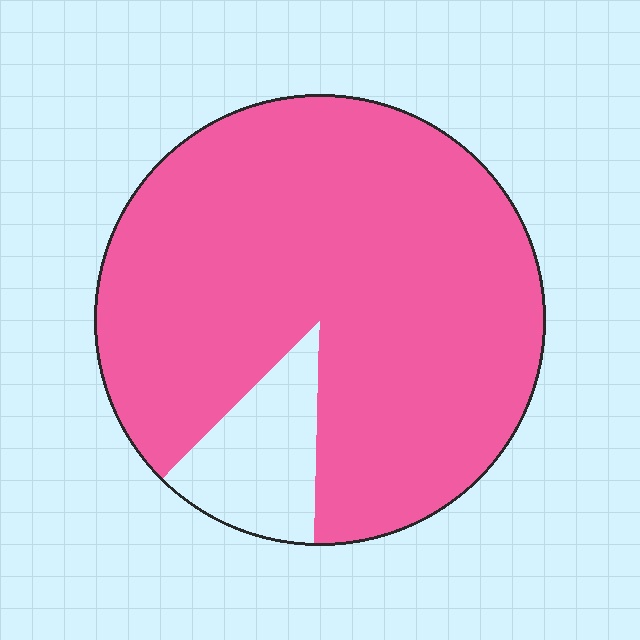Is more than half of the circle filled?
Yes.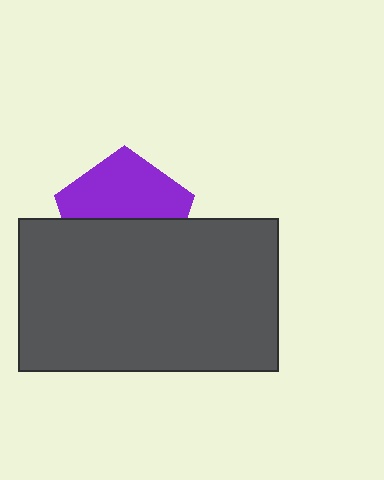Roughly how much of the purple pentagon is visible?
About half of it is visible (roughly 50%).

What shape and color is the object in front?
The object in front is a dark gray rectangle.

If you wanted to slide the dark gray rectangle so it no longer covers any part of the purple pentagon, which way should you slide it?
Slide it down — that is the most direct way to separate the two shapes.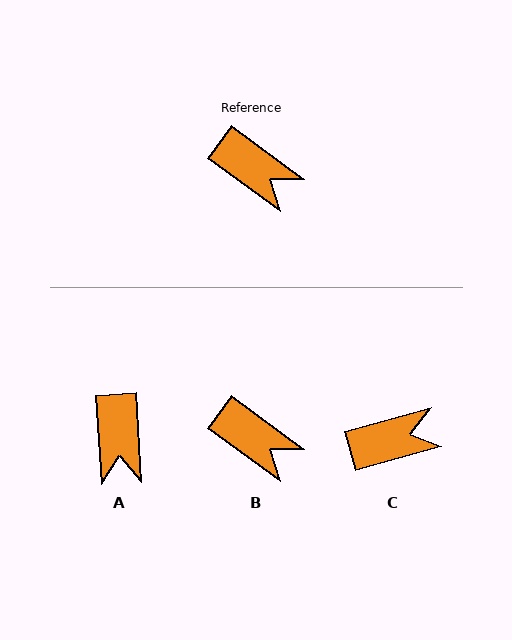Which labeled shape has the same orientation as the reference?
B.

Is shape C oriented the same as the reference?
No, it is off by about 52 degrees.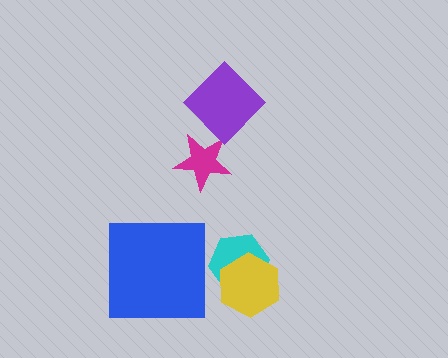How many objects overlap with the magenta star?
1 object overlaps with the magenta star.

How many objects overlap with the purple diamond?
1 object overlaps with the purple diamond.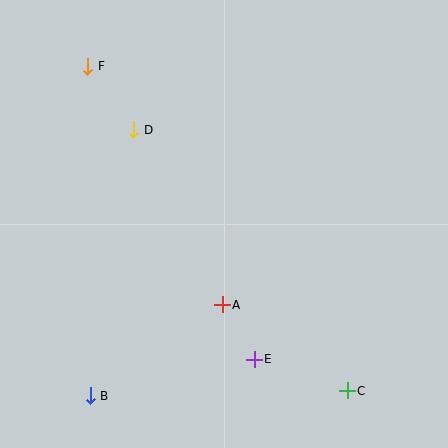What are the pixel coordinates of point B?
Point B is at (90, 396).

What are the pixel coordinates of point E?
Point E is at (254, 359).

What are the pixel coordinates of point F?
Point F is at (88, 66).